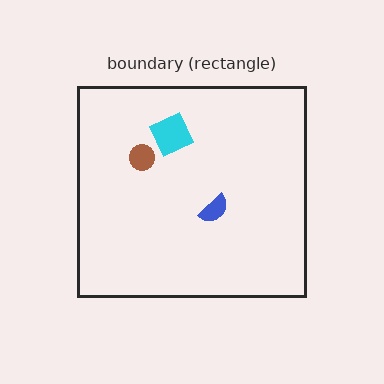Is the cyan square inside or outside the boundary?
Inside.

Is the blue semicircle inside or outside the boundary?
Inside.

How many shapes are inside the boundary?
3 inside, 0 outside.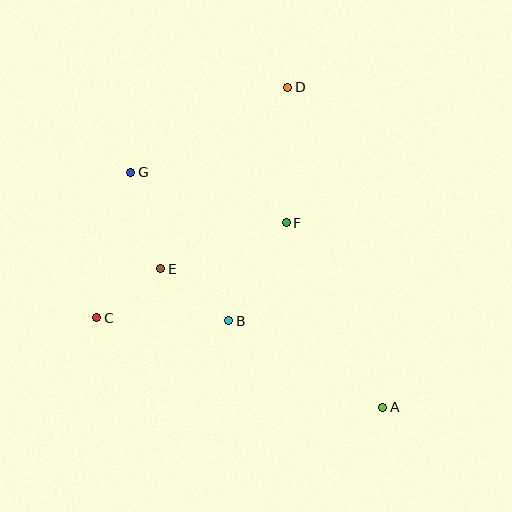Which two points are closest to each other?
Points C and E are closest to each other.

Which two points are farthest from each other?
Points A and G are farthest from each other.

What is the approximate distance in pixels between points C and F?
The distance between C and F is approximately 212 pixels.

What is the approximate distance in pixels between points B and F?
The distance between B and F is approximately 114 pixels.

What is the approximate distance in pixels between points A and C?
The distance between A and C is approximately 300 pixels.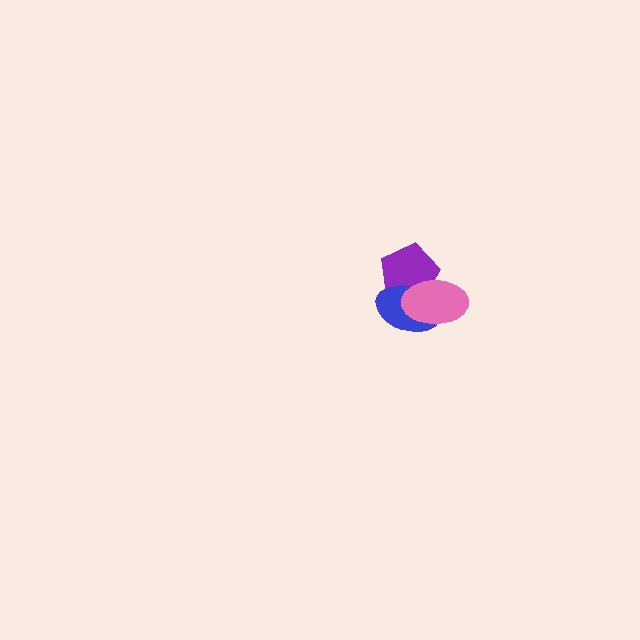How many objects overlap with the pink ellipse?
2 objects overlap with the pink ellipse.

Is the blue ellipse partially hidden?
Yes, it is partially covered by another shape.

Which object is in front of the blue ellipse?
The pink ellipse is in front of the blue ellipse.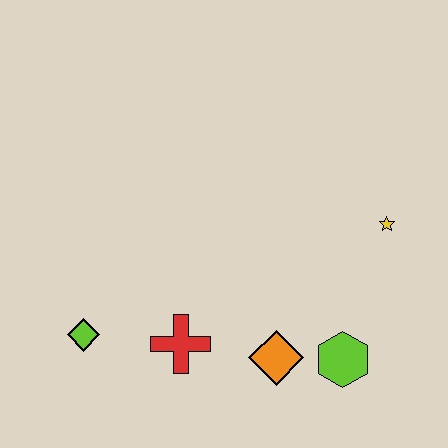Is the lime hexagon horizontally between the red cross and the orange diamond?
No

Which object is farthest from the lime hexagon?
The lime diamond is farthest from the lime hexagon.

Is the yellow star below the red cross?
No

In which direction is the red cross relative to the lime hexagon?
The red cross is to the left of the lime hexagon.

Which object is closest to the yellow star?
The lime hexagon is closest to the yellow star.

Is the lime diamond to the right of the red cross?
No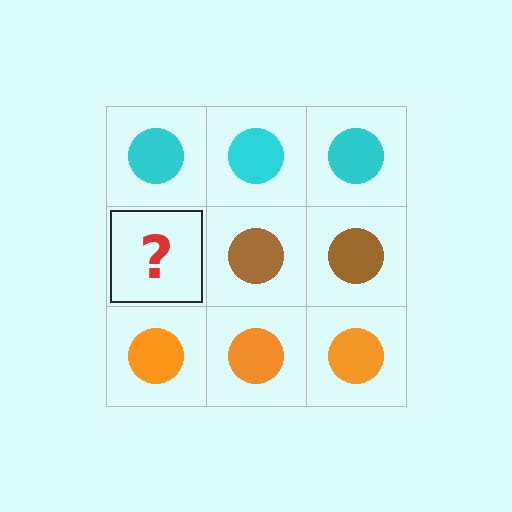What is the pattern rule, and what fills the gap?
The rule is that each row has a consistent color. The gap should be filled with a brown circle.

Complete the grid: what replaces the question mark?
The question mark should be replaced with a brown circle.